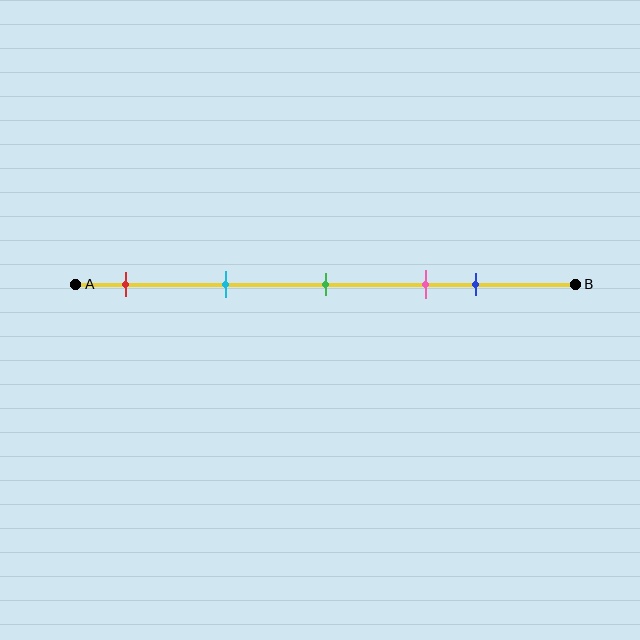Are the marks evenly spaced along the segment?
No, the marks are not evenly spaced.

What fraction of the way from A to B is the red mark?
The red mark is approximately 10% (0.1) of the way from A to B.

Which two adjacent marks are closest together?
The pink and blue marks are the closest adjacent pair.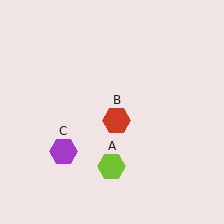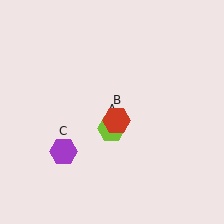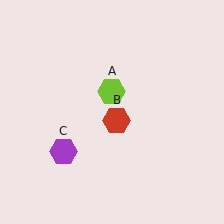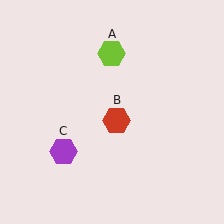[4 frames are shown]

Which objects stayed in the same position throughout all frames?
Red hexagon (object B) and purple hexagon (object C) remained stationary.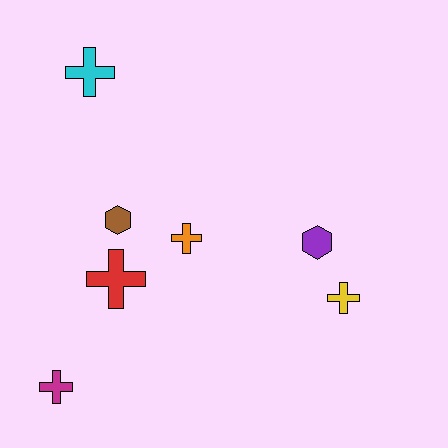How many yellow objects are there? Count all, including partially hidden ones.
There is 1 yellow object.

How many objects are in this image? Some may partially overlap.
There are 7 objects.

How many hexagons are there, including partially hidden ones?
There are 2 hexagons.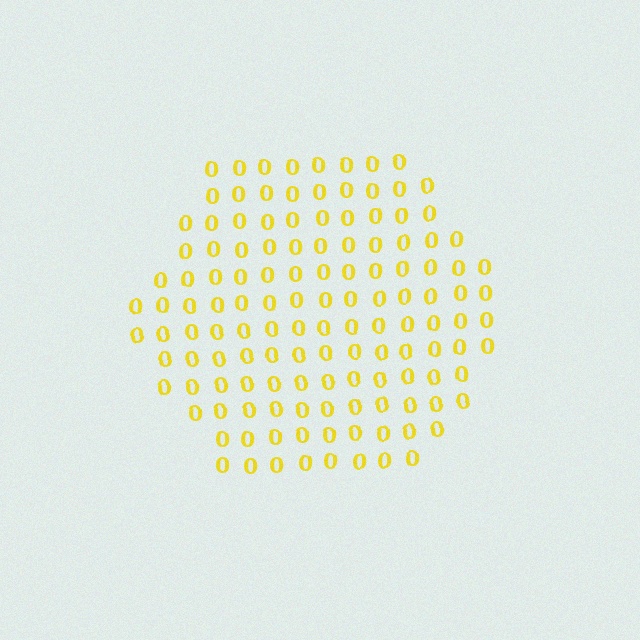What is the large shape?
The large shape is a hexagon.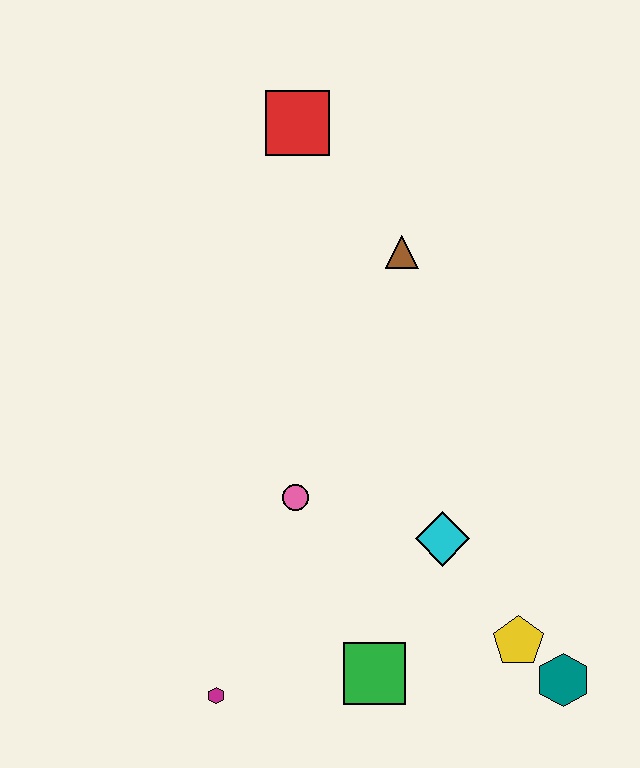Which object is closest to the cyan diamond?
The yellow pentagon is closest to the cyan diamond.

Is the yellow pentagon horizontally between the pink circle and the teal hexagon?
Yes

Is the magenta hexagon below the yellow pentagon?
Yes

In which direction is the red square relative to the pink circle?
The red square is above the pink circle.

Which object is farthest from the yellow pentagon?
The red square is farthest from the yellow pentagon.